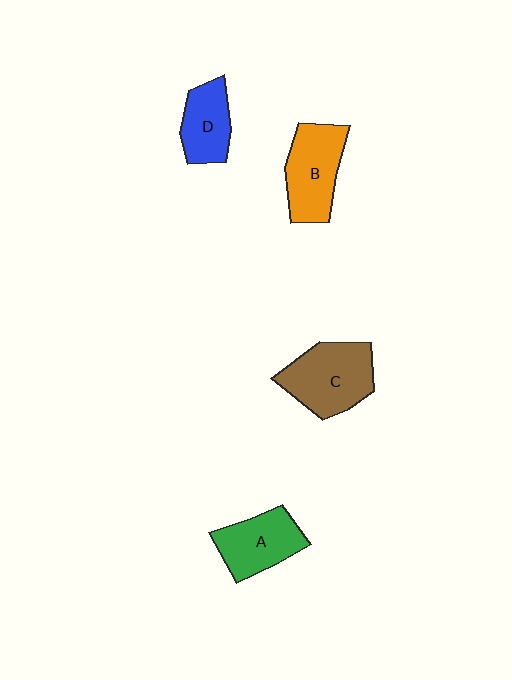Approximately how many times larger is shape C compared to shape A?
Approximately 1.3 times.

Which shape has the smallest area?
Shape D (blue).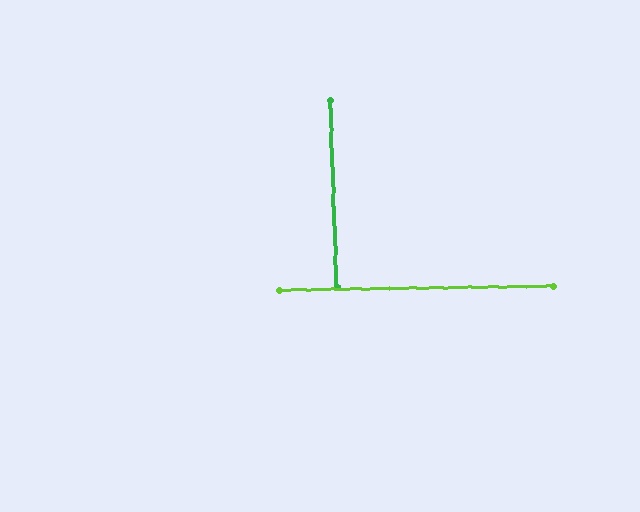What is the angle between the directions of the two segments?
Approximately 89 degrees.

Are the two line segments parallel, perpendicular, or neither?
Perpendicular — they meet at approximately 89°.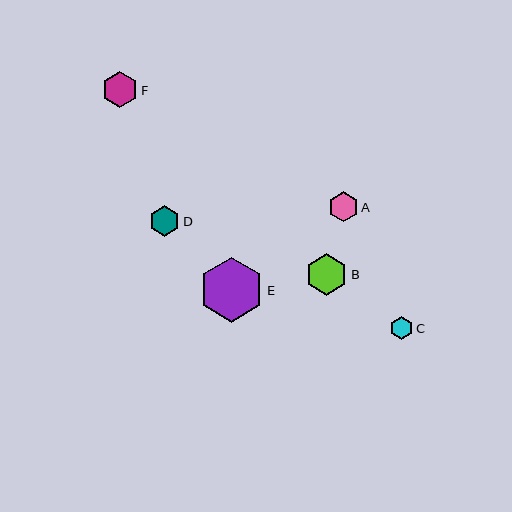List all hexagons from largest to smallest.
From largest to smallest: E, B, F, D, A, C.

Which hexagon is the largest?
Hexagon E is the largest with a size of approximately 65 pixels.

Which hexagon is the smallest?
Hexagon C is the smallest with a size of approximately 23 pixels.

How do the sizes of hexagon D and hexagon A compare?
Hexagon D and hexagon A are approximately the same size.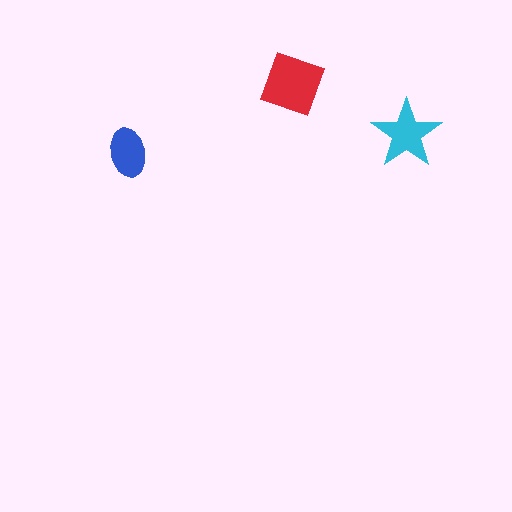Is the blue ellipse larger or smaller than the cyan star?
Smaller.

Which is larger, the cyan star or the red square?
The red square.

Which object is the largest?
The red square.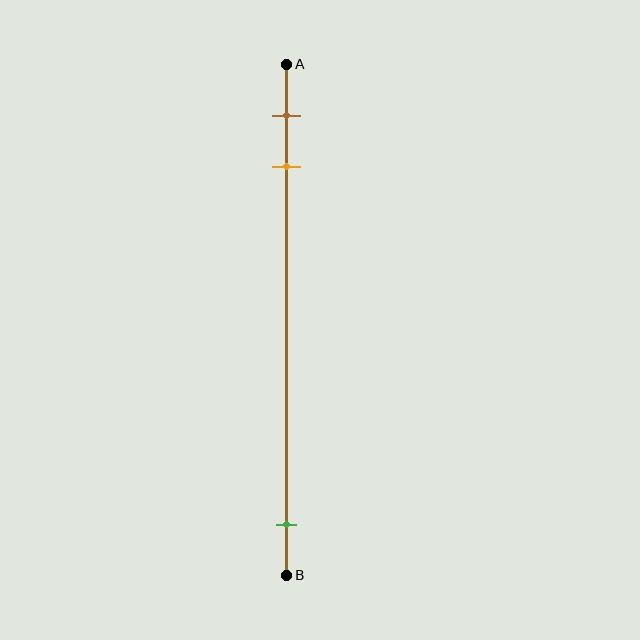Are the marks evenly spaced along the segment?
No, the marks are not evenly spaced.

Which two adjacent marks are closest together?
The brown and orange marks are the closest adjacent pair.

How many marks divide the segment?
There are 3 marks dividing the segment.